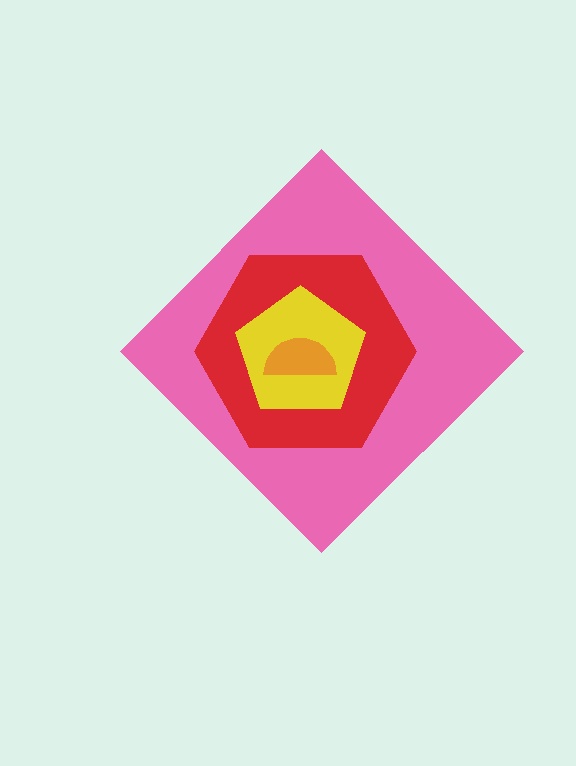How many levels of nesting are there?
4.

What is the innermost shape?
The orange semicircle.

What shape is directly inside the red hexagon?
The yellow pentagon.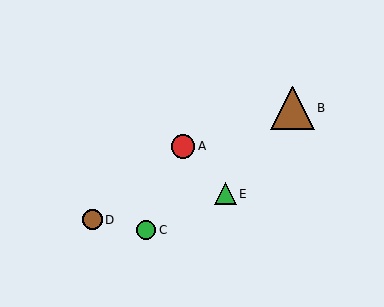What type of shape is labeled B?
Shape B is a brown triangle.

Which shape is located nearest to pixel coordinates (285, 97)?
The brown triangle (labeled B) at (292, 108) is nearest to that location.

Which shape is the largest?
The brown triangle (labeled B) is the largest.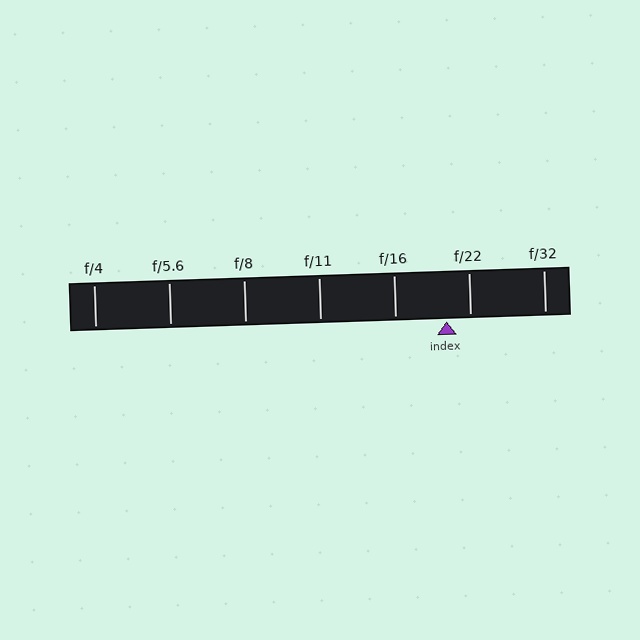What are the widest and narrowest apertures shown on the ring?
The widest aperture shown is f/4 and the narrowest is f/32.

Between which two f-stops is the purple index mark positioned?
The index mark is between f/16 and f/22.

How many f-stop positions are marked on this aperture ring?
There are 7 f-stop positions marked.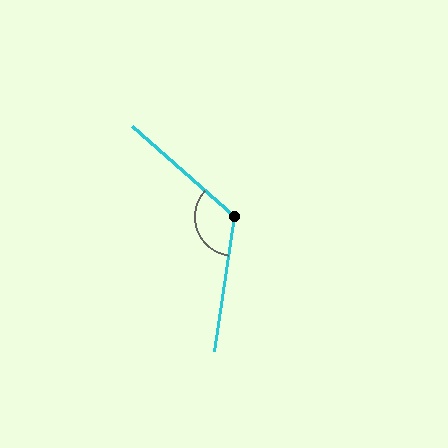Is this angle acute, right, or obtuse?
It is obtuse.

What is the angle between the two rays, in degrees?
Approximately 123 degrees.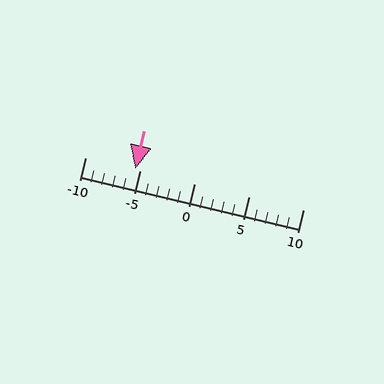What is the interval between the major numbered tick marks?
The major tick marks are spaced 5 units apart.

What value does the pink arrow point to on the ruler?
The pink arrow points to approximately -5.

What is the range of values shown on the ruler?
The ruler shows values from -10 to 10.